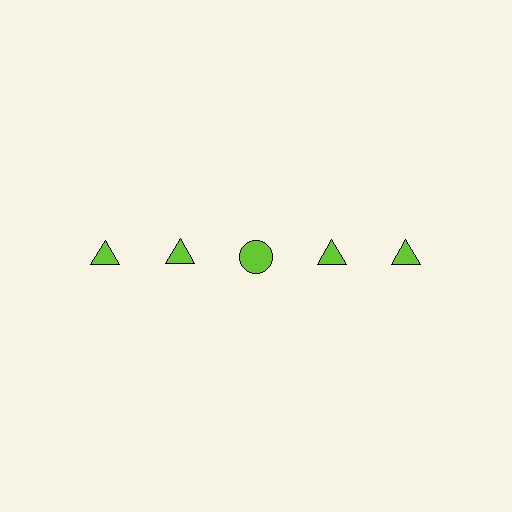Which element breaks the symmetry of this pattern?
The lime circle in the top row, center column breaks the symmetry. All other shapes are lime triangles.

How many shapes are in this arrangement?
There are 5 shapes arranged in a grid pattern.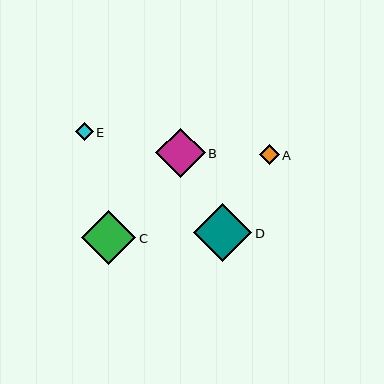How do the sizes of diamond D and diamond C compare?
Diamond D and diamond C are approximately the same size.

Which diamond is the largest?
Diamond D is the largest with a size of approximately 59 pixels.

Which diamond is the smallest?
Diamond E is the smallest with a size of approximately 18 pixels.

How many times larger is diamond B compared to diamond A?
Diamond B is approximately 2.6 times the size of diamond A.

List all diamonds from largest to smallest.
From largest to smallest: D, C, B, A, E.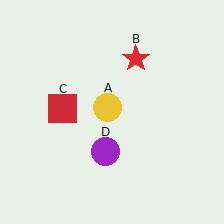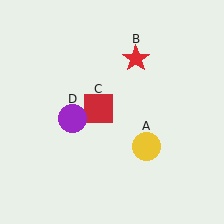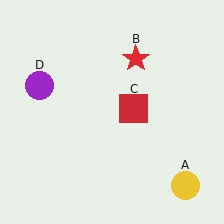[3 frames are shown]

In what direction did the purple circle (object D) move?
The purple circle (object D) moved up and to the left.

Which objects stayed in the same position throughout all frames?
Red star (object B) remained stationary.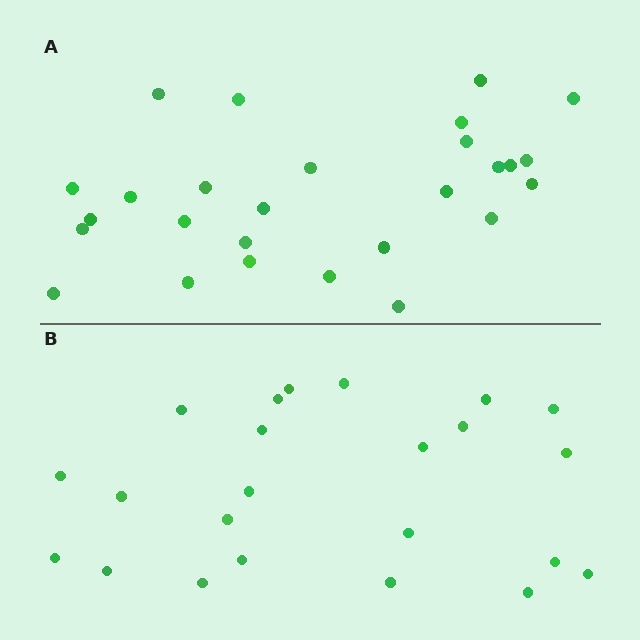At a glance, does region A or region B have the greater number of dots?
Region A (the top region) has more dots.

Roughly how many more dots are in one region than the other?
Region A has about 4 more dots than region B.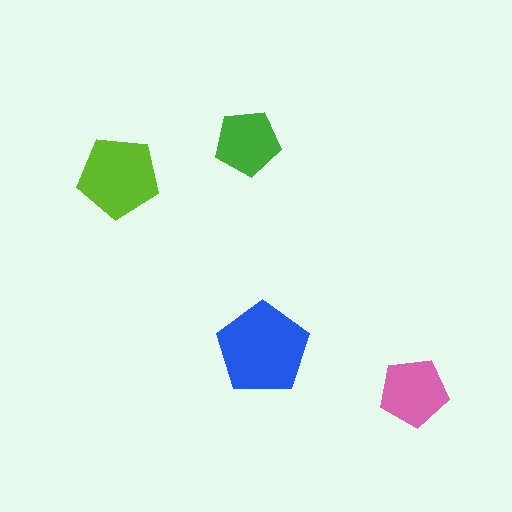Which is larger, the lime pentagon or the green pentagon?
The lime one.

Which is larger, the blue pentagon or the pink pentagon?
The blue one.